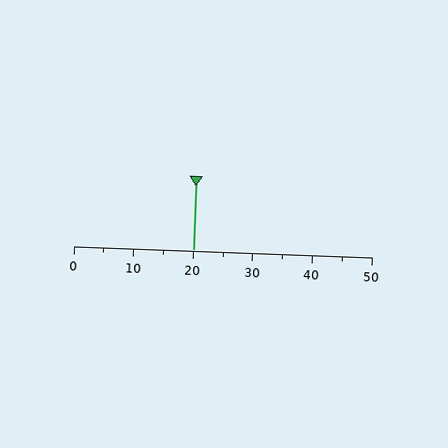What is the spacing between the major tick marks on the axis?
The major ticks are spaced 10 apart.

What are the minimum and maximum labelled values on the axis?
The axis runs from 0 to 50.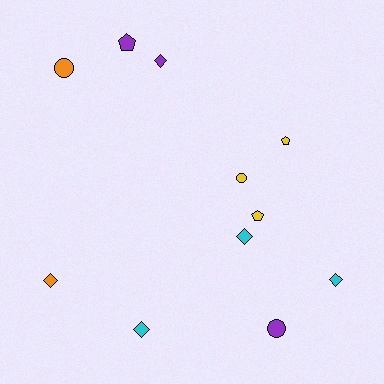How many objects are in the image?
There are 11 objects.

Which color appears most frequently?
Cyan, with 3 objects.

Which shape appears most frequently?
Diamond, with 5 objects.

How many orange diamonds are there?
There is 1 orange diamond.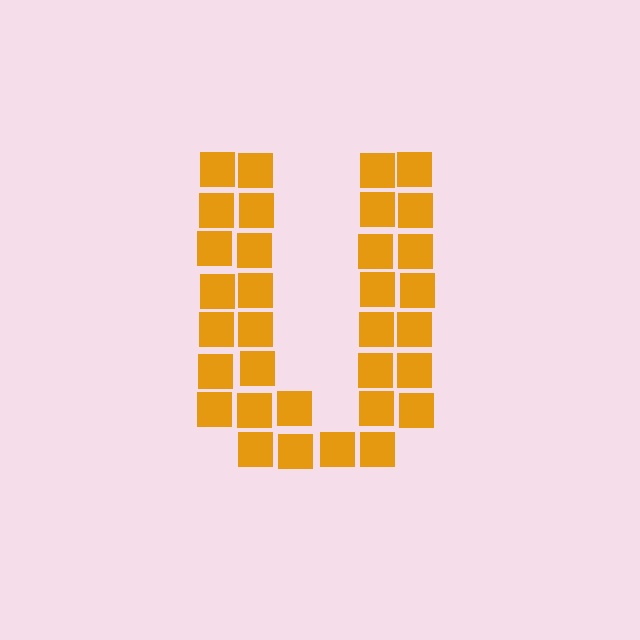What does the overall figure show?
The overall figure shows the letter U.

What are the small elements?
The small elements are squares.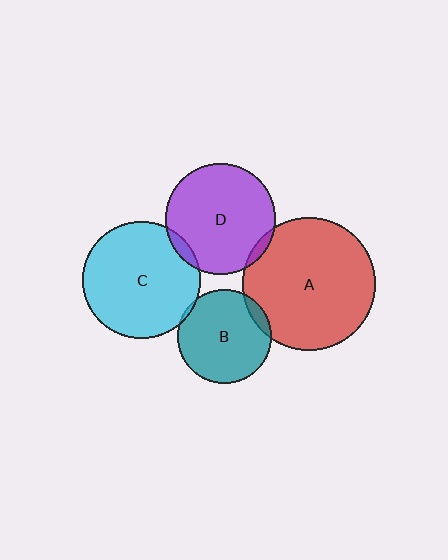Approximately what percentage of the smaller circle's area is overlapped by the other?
Approximately 5%.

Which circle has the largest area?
Circle A (red).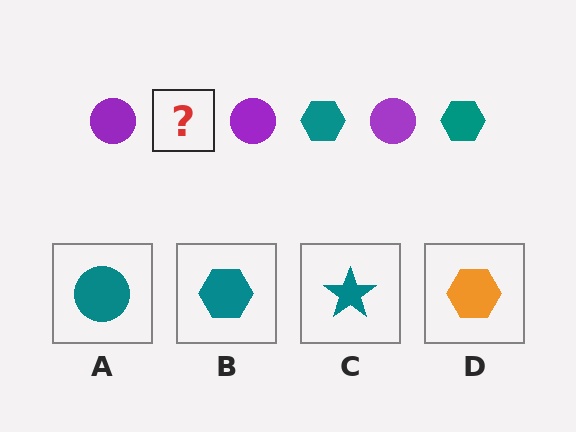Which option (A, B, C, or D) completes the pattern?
B.